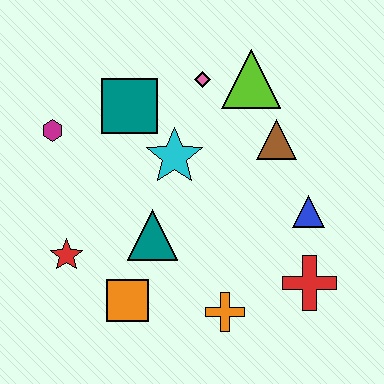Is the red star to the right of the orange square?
No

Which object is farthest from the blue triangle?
The magenta hexagon is farthest from the blue triangle.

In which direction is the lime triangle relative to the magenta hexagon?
The lime triangle is to the right of the magenta hexagon.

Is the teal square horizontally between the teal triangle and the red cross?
No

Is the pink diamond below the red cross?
No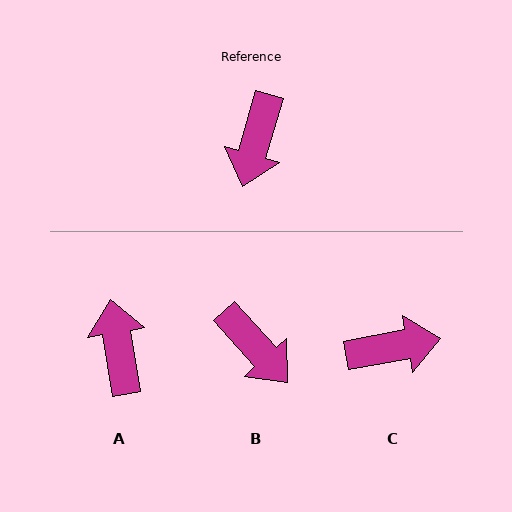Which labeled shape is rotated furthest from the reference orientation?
A, about 154 degrees away.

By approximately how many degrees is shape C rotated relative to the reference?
Approximately 116 degrees counter-clockwise.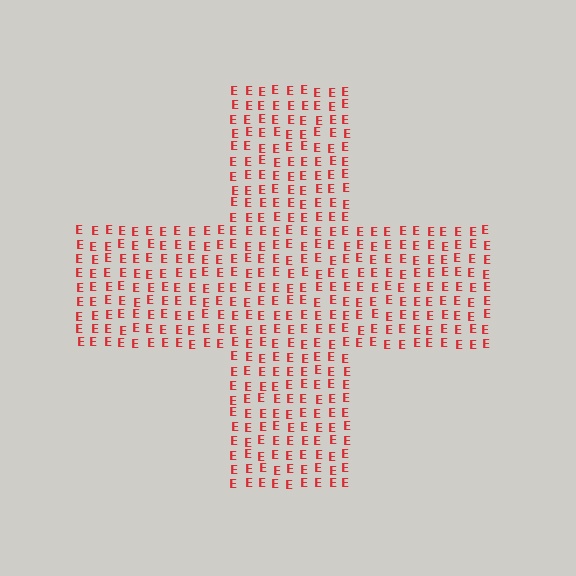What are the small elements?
The small elements are letter E's.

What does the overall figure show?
The overall figure shows a cross.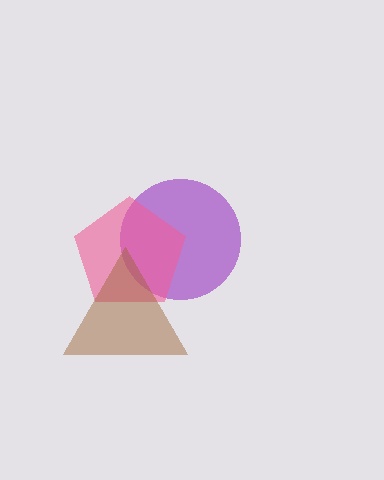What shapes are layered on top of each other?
The layered shapes are: a purple circle, a pink pentagon, a brown triangle.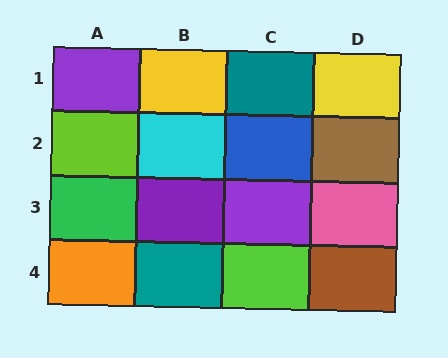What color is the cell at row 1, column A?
Purple.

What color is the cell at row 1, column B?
Yellow.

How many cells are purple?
3 cells are purple.